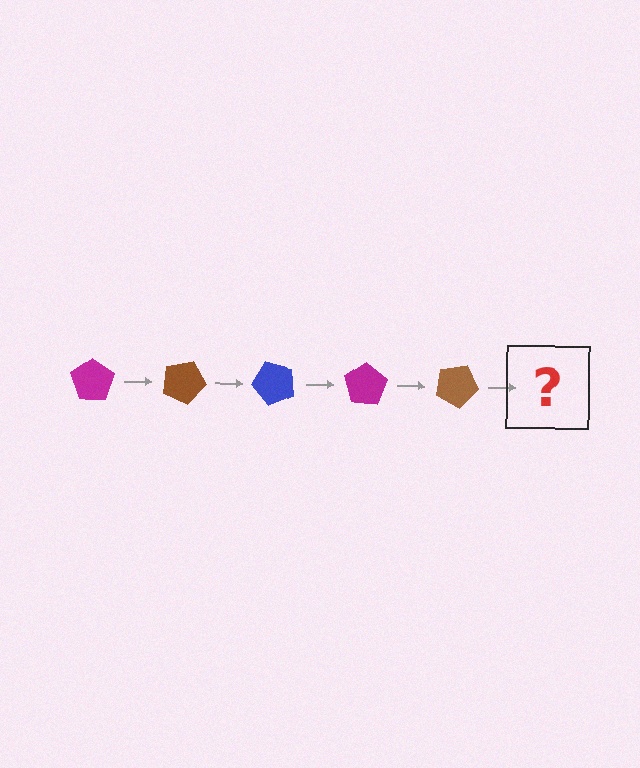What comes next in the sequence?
The next element should be a blue pentagon, rotated 125 degrees from the start.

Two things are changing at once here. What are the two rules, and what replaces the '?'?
The two rules are that it rotates 25 degrees each step and the color cycles through magenta, brown, and blue. The '?' should be a blue pentagon, rotated 125 degrees from the start.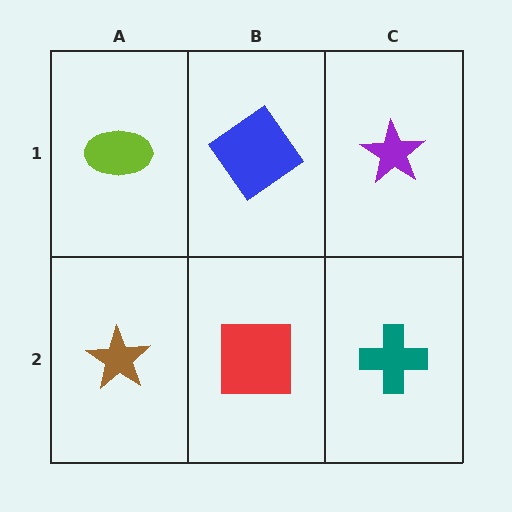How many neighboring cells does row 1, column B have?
3.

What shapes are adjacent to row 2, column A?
A lime ellipse (row 1, column A), a red square (row 2, column B).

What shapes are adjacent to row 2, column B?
A blue diamond (row 1, column B), a brown star (row 2, column A), a teal cross (row 2, column C).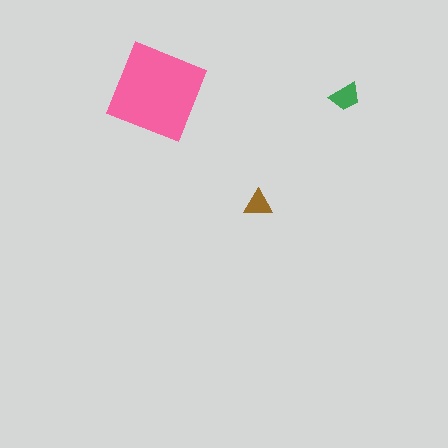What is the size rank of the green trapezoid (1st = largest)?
2nd.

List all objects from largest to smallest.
The pink diamond, the green trapezoid, the brown triangle.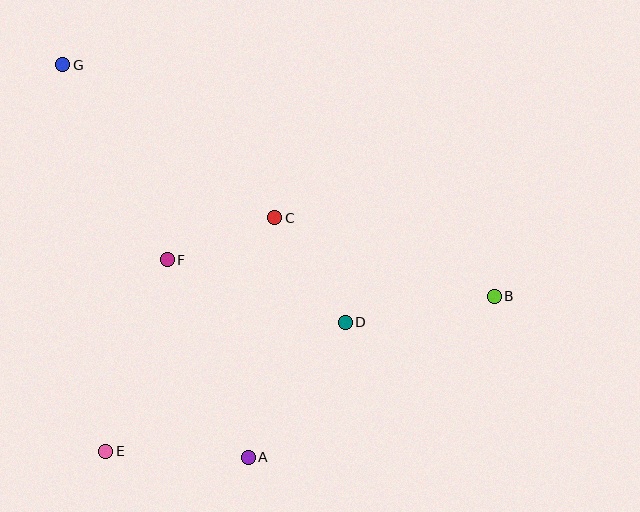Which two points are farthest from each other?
Points B and G are farthest from each other.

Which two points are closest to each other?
Points C and F are closest to each other.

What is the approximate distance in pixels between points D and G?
The distance between D and G is approximately 382 pixels.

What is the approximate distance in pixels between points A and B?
The distance between A and B is approximately 294 pixels.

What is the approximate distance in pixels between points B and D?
The distance between B and D is approximately 151 pixels.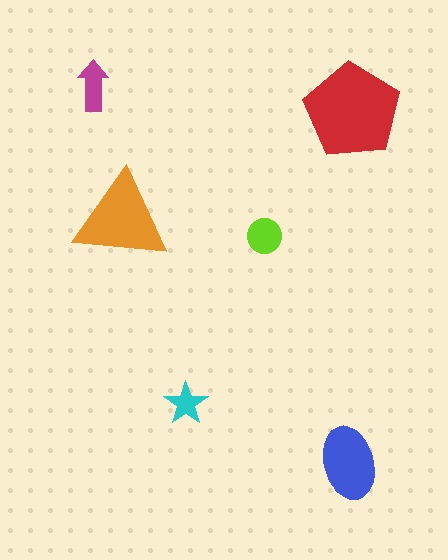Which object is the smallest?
The cyan star.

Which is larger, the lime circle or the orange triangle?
The orange triangle.